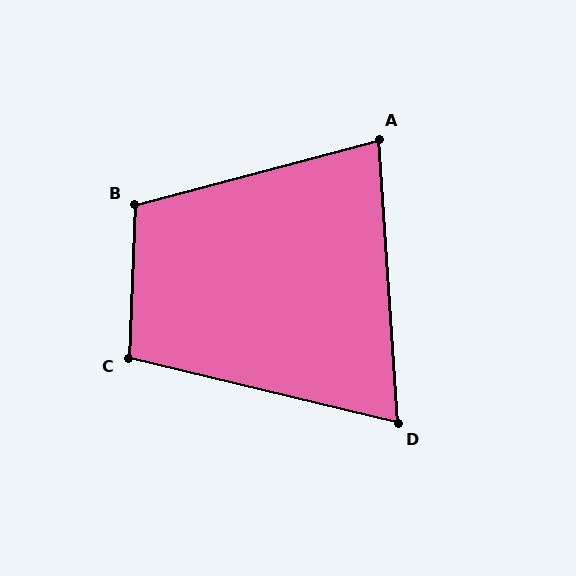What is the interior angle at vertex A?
Approximately 79 degrees (acute).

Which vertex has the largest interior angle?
B, at approximately 107 degrees.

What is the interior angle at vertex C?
Approximately 101 degrees (obtuse).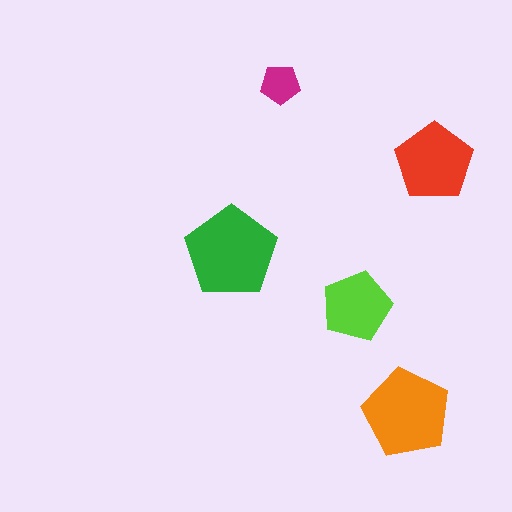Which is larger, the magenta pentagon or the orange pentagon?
The orange one.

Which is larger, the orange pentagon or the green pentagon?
The green one.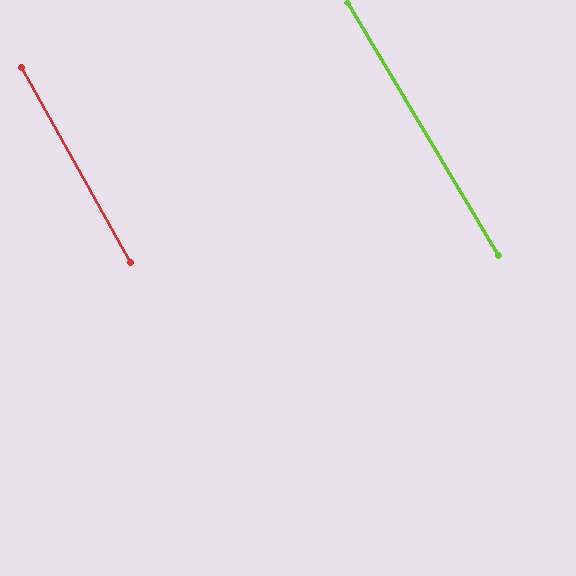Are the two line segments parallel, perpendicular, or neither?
Parallel — their directions differ by only 1.7°.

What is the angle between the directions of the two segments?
Approximately 2 degrees.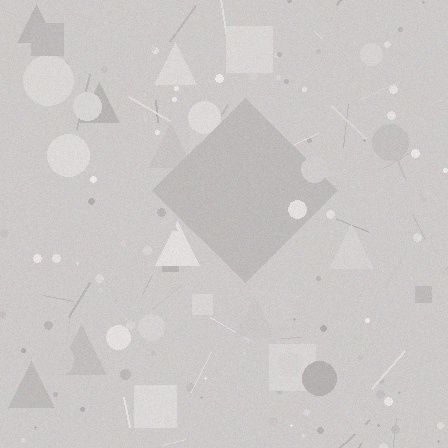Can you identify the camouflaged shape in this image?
The camouflaged shape is a diamond.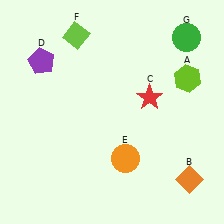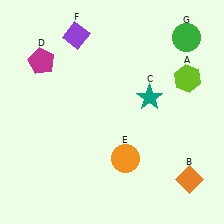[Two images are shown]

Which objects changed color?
C changed from red to teal. D changed from purple to magenta. F changed from lime to purple.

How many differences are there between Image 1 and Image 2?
There are 3 differences between the two images.